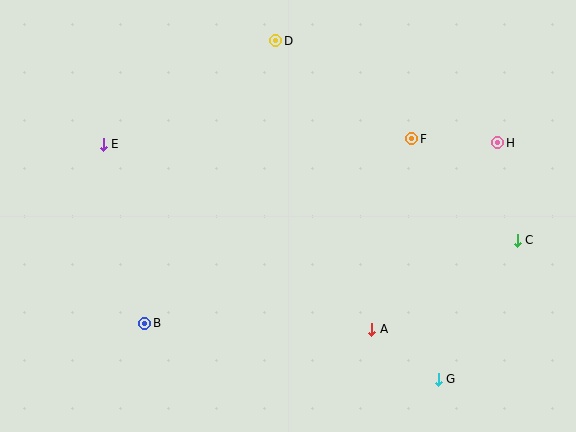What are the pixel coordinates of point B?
Point B is at (145, 323).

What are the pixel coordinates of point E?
Point E is at (103, 144).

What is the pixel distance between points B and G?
The distance between B and G is 299 pixels.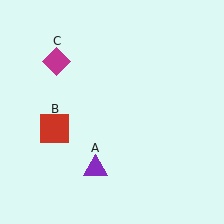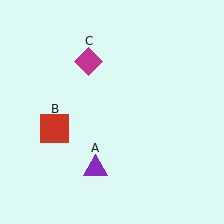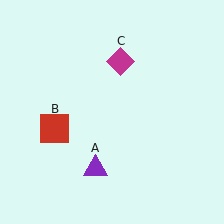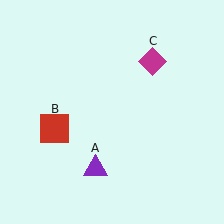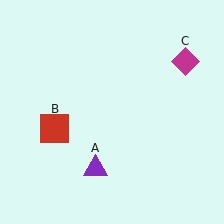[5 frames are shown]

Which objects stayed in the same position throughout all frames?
Purple triangle (object A) and red square (object B) remained stationary.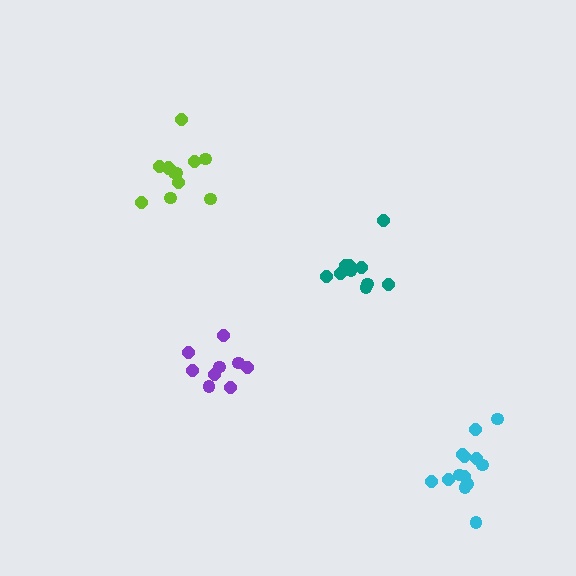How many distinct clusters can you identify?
There are 4 distinct clusters.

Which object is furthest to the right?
The cyan cluster is rightmost.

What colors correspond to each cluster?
The clusters are colored: purple, cyan, lime, teal.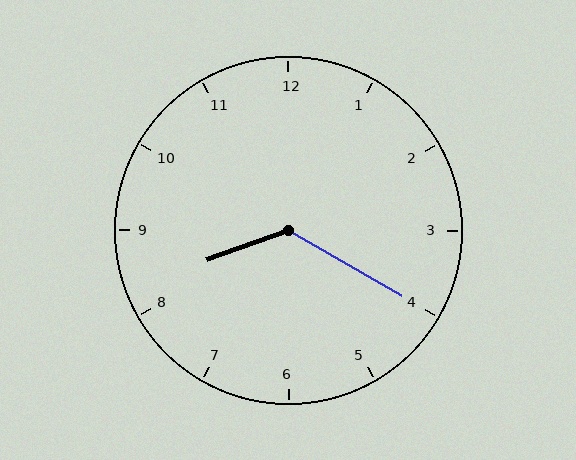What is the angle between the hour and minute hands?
Approximately 130 degrees.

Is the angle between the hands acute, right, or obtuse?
It is obtuse.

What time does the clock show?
8:20.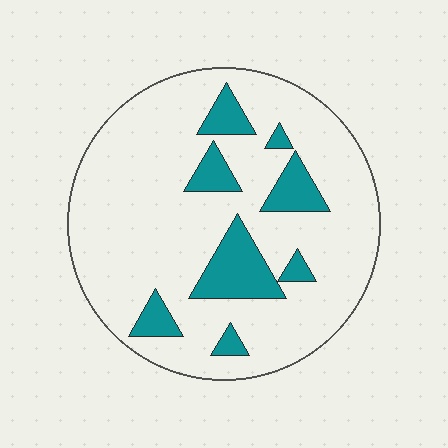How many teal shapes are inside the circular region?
8.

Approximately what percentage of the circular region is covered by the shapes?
Approximately 15%.